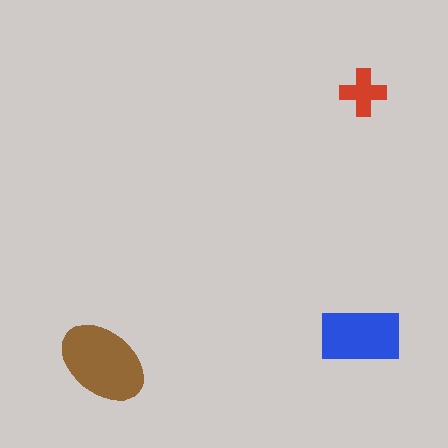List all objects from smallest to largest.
The red cross, the blue rectangle, the brown ellipse.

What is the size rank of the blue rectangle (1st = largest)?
2nd.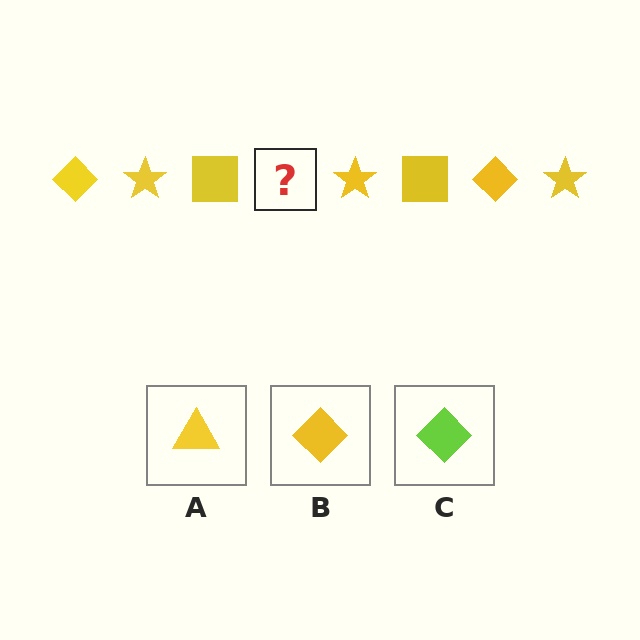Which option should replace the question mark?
Option B.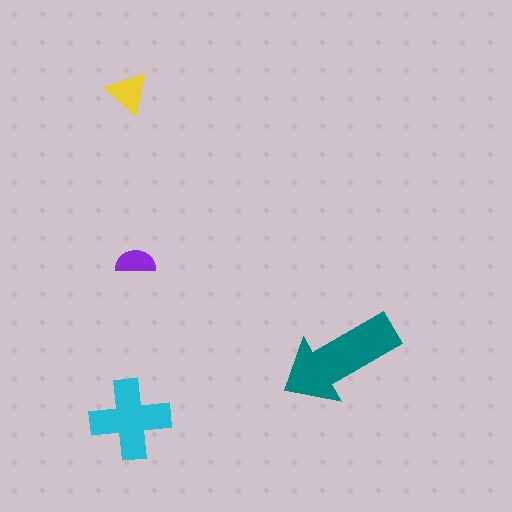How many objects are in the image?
There are 4 objects in the image.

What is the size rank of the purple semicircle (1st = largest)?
4th.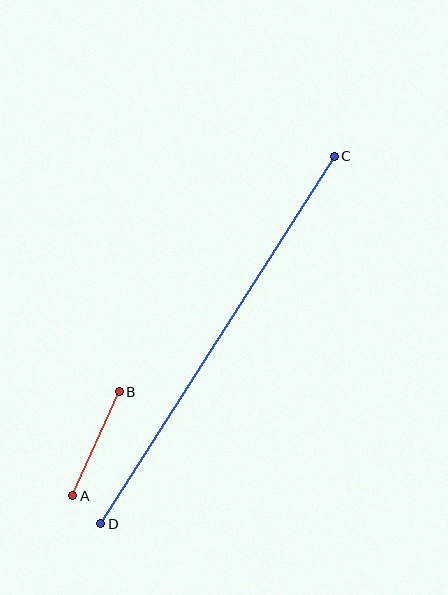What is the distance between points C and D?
The distance is approximately 435 pixels.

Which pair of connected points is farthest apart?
Points C and D are farthest apart.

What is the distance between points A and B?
The distance is approximately 114 pixels.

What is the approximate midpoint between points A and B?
The midpoint is at approximately (96, 444) pixels.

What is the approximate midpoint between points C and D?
The midpoint is at approximately (218, 340) pixels.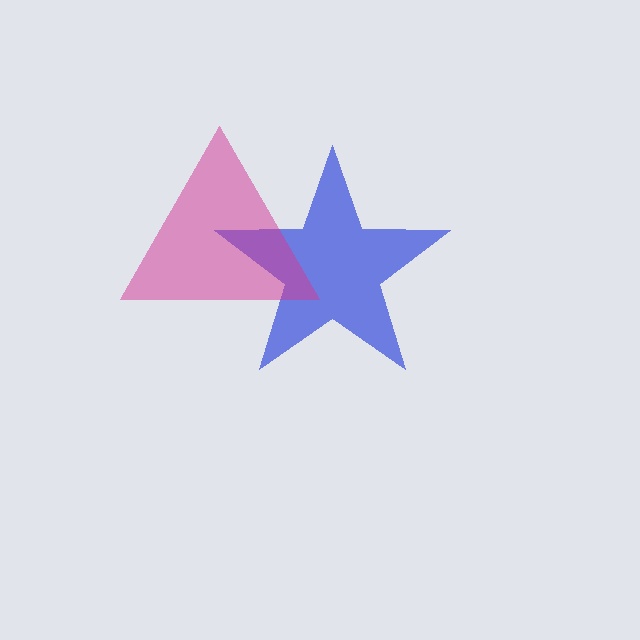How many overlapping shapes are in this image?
There are 2 overlapping shapes in the image.